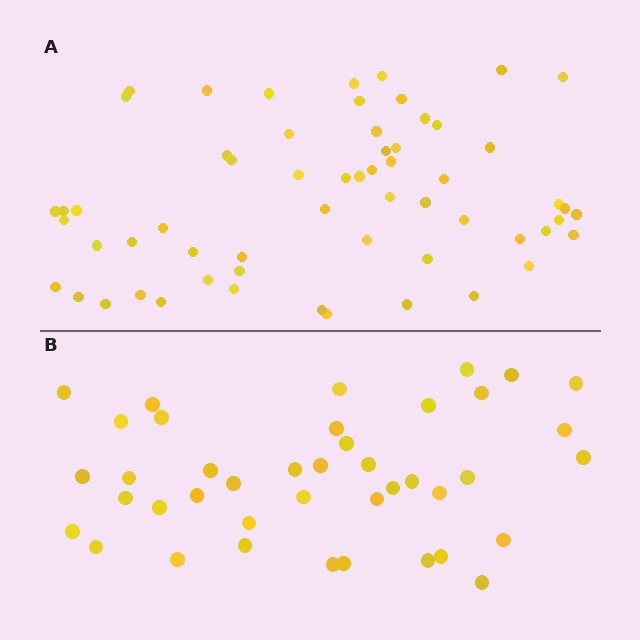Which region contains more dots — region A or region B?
Region A (the top region) has more dots.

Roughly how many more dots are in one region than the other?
Region A has approximately 20 more dots than region B.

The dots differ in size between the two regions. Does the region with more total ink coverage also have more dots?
No. Region B has more total ink coverage because its dots are larger, but region A actually contains more individual dots. Total area can be misleading — the number of items is what matters here.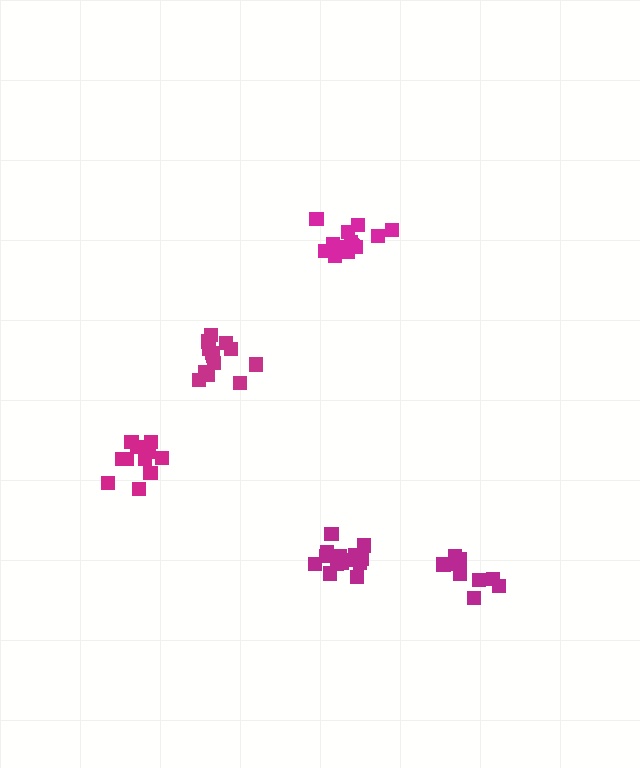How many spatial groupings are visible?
There are 5 spatial groupings.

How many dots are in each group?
Group 1: 14 dots, Group 2: 10 dots, Group 3: 13 dots, Group 4: 15 dots, Group 5: 11 dots (63 total).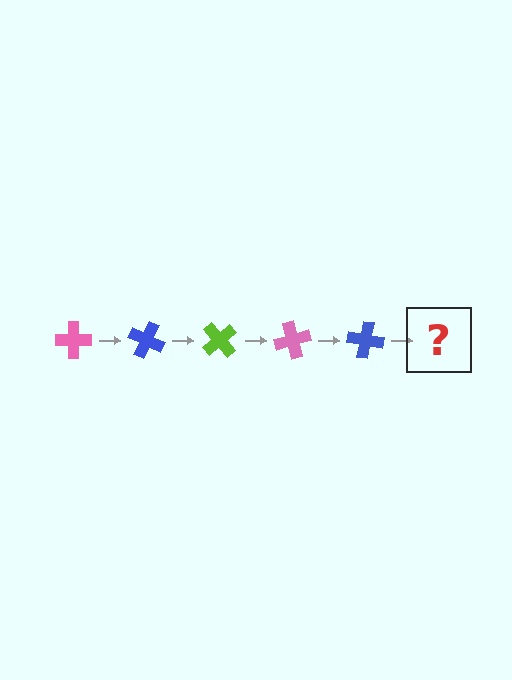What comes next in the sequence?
The next element should be a lime cross, rotated 125 degrees from the start.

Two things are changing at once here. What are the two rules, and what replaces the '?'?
The two rules are that it rotates 25 degrees each step and the color cycles through pink, blue, and lime. The '?' should be a lime cross, rotated 125 degrees from the start.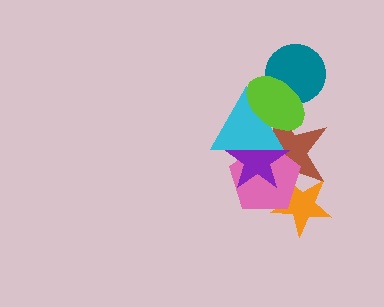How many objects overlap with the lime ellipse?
4 objects overlap with the lime ellipse.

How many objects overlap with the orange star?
2 objects overlap with the orange star.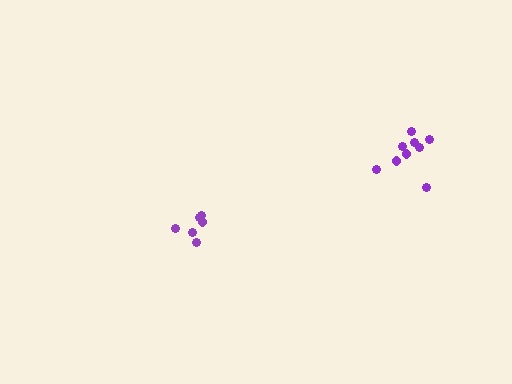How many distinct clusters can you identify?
There are 2 distinct clusters.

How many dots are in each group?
Group 1: 6 dots, Group 2: 9 dots (15 total).